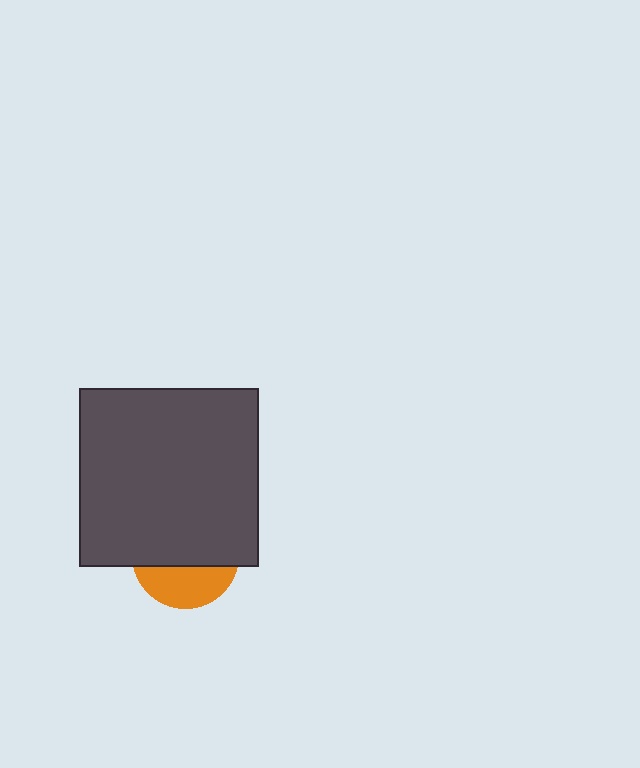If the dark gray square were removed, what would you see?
You would see the complete orange circle.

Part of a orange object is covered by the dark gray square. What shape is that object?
It is a circle.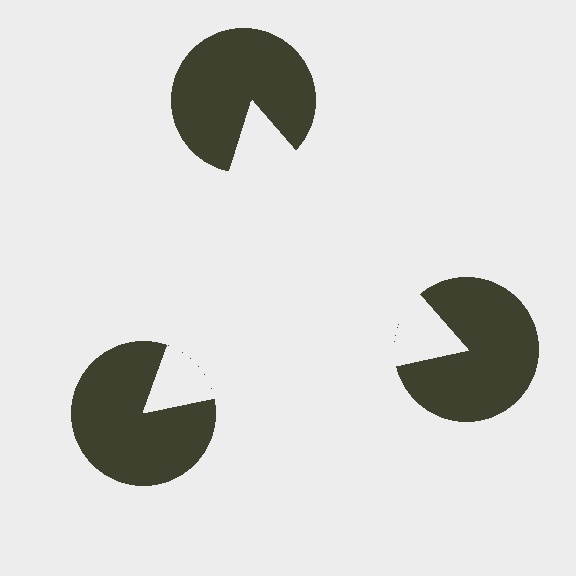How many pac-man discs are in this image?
There are 3 — one at each vertex of the illusory triangle.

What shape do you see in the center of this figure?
An illusory triangle — its edges are inferred from the aligned wedge cuts in the pac-man discs, not physically drawn.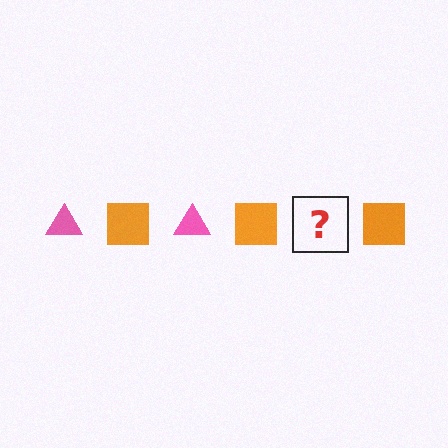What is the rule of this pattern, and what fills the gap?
The rule is that the pattern alternates between pink triangle and orange square. The gap should be filled with a pink triangle.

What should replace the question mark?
The question mark should be replaced with a pink triangle.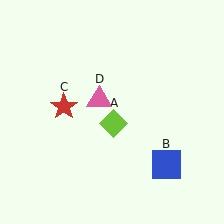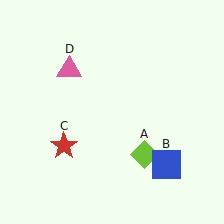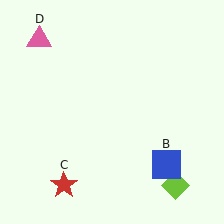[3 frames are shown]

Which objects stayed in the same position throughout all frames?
Blue square (object B) remained stationary.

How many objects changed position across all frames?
3 objects changed position: lime diamond (object A), red star (object C), pink triangle (object D).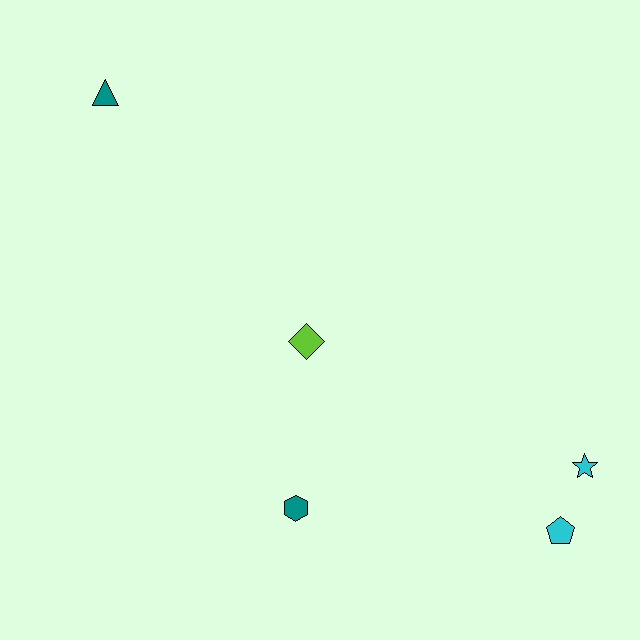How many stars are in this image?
There is 1 star.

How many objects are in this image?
There are 5 objects.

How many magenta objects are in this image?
There are no magenta objects.